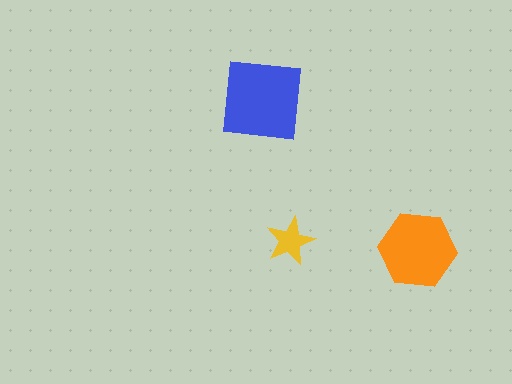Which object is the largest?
The blue square.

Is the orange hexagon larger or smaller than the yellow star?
Larger.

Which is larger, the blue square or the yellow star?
The blue square.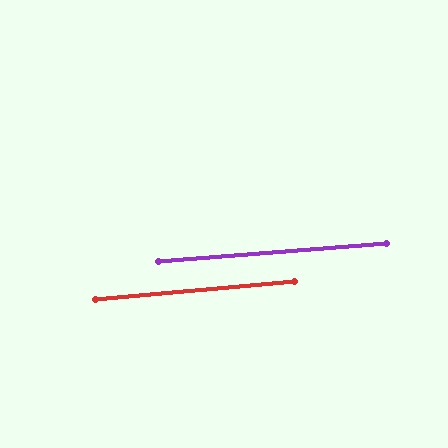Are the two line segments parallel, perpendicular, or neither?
Parallel — their directions differ by only 0.5°.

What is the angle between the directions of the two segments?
Approximately 1 degree.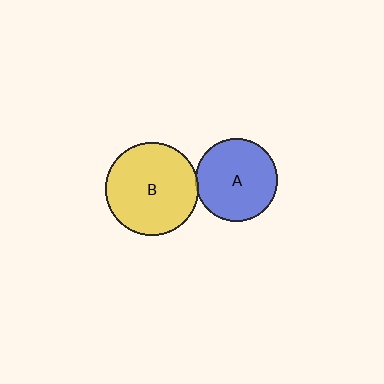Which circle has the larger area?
Circle B (yellow).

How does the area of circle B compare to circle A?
Approximately 1.3 times.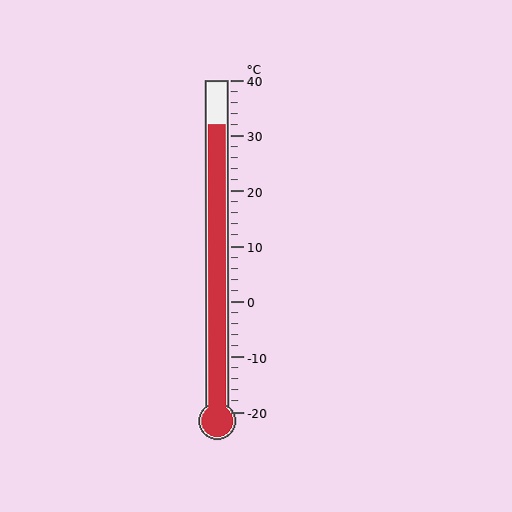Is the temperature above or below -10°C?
The temperature is above -10°C.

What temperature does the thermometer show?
The thermometer shows approximately 32°C.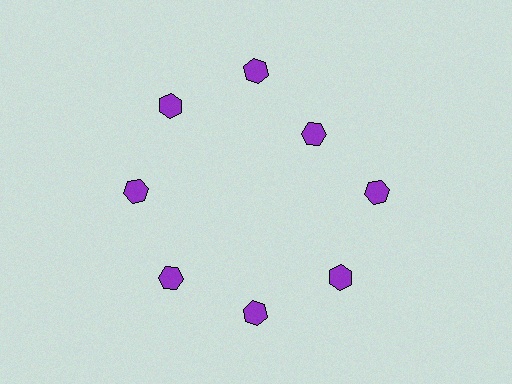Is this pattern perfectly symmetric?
No. The 8 purple hexagons are arranged in a ring, but one element near the 2 o'clock position is pulled inward toward the center, breaking the 8-fold rotational symmetry.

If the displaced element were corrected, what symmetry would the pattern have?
It would have 8-fold rotational symmetry — the pattern would map onto itself every 45 degrees.